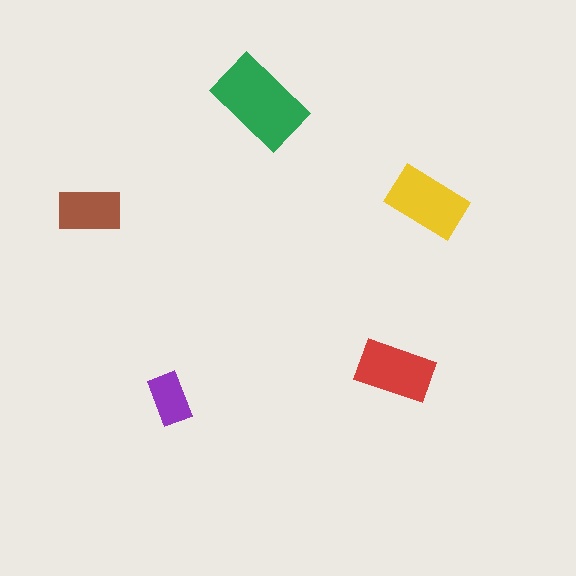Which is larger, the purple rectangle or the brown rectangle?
The brown one.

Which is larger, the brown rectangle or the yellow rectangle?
The yellow one.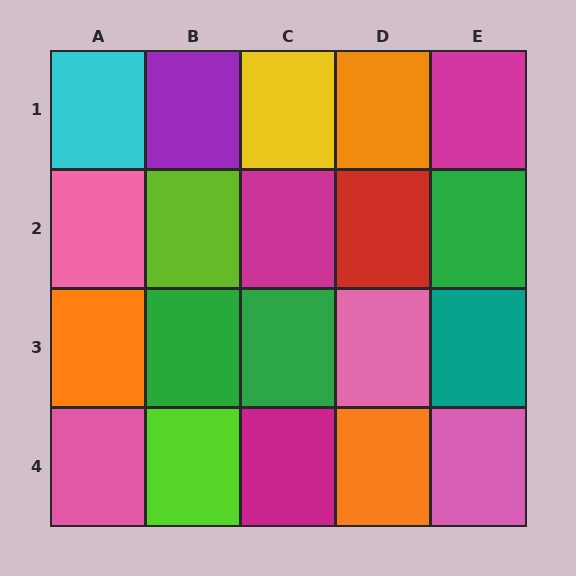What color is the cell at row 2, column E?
Green.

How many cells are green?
3 cells are green.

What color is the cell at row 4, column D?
Orange.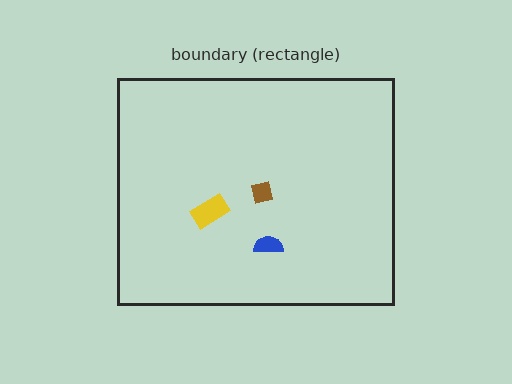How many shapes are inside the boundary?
3 inside, 0 outside.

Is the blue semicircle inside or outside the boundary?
Inside.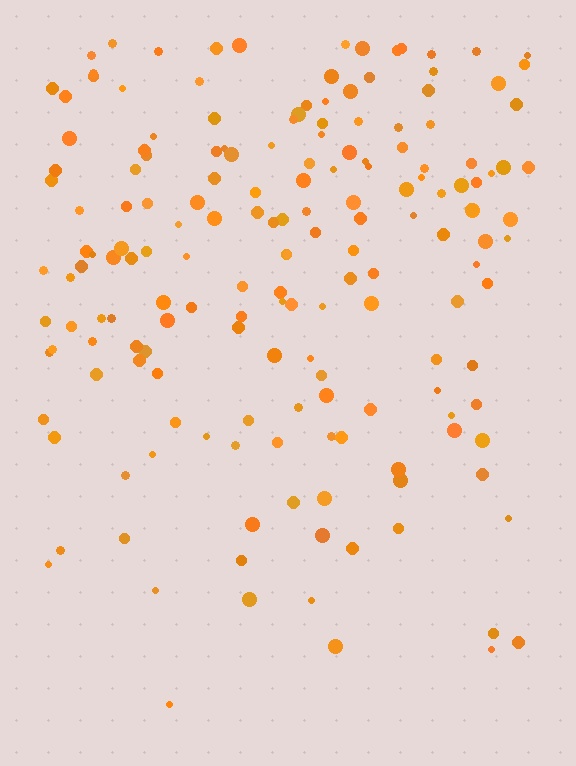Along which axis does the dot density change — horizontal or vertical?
Vertical.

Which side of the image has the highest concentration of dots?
The top.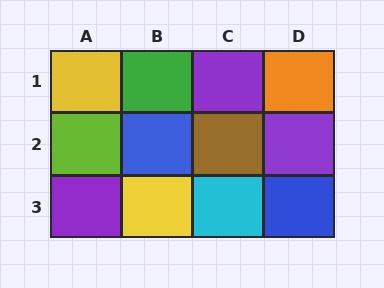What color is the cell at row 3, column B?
Yellow.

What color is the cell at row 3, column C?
Cyan.